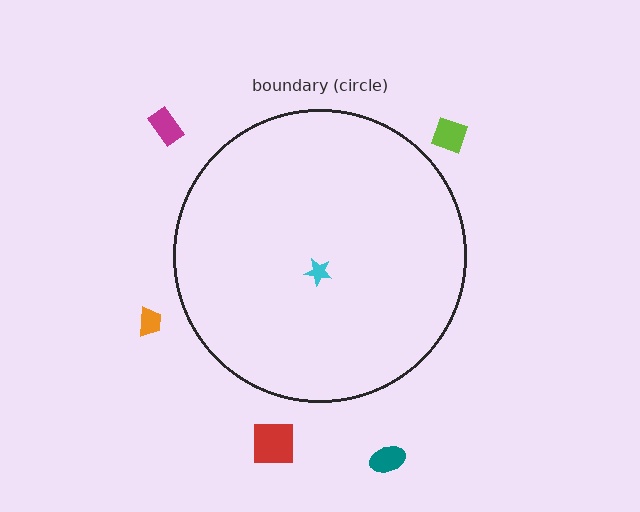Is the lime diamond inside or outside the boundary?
Outside.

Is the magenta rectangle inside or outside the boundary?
Outside.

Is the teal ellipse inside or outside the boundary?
Outside.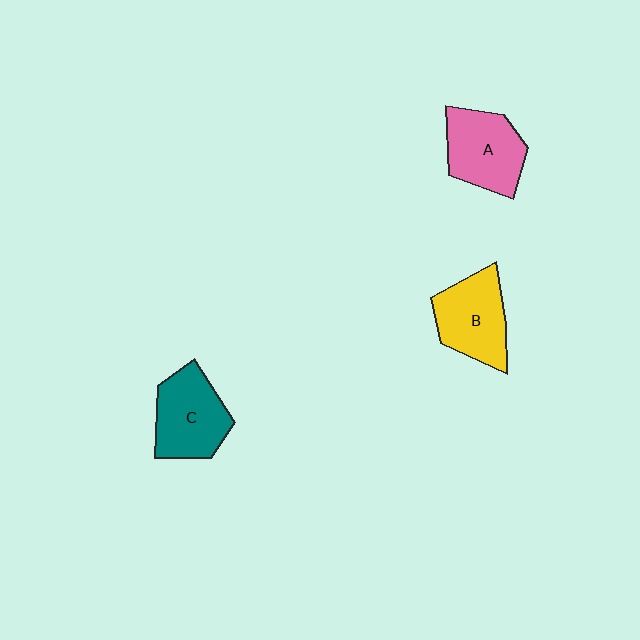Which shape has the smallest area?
Shape B (yellow).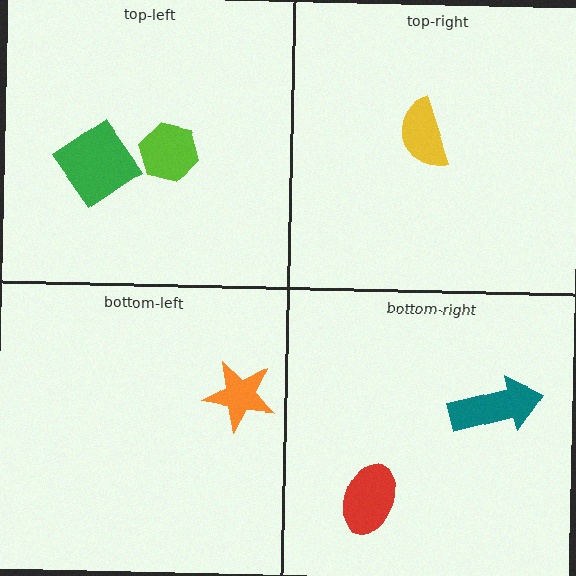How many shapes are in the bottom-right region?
2.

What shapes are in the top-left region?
The lime hexagon, the green diamond.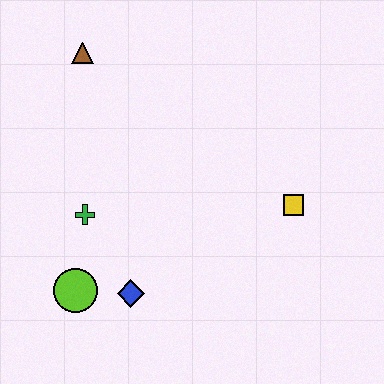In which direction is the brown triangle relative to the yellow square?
The brown triangle is to the left of the yellow square.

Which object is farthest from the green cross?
The yellow square is farthest from the green cross.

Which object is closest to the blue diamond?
The lime circle is closest to the blue diamond.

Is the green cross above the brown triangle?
No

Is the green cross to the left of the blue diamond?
Yes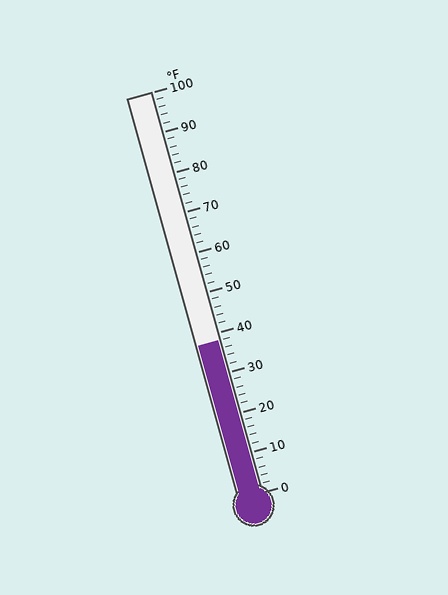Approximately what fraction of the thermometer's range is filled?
The thermometer is filled to approximately 40% of its range.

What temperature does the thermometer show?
The thermometer shows approximately 38°F.